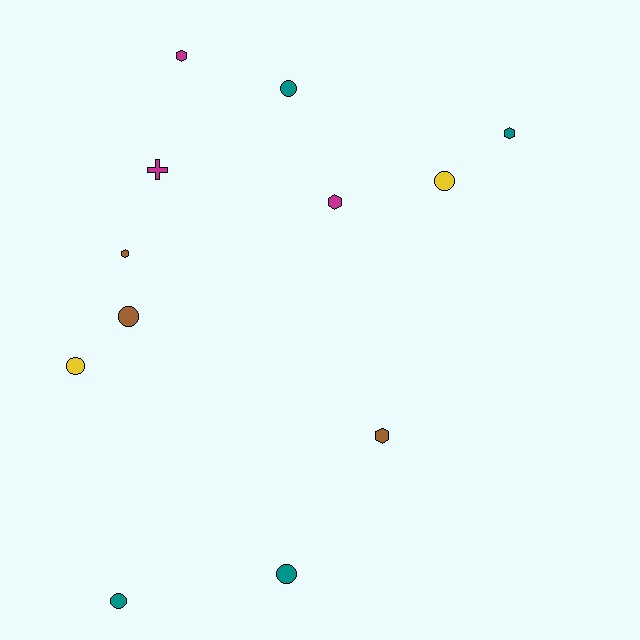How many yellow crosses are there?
There are no yellow crosses.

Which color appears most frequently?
Teal, with 4 objects.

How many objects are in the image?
There are 12 objects.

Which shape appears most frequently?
Circle, with 6 objects.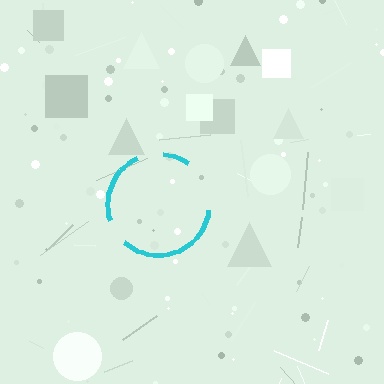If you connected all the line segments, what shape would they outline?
They would outline a circle.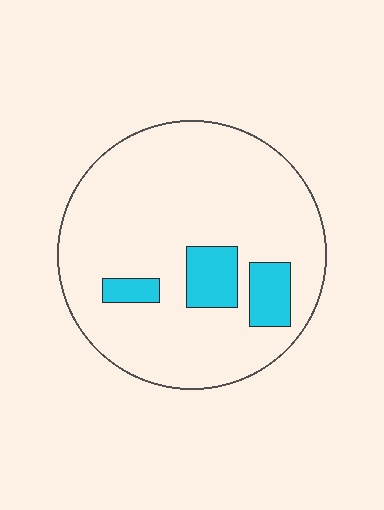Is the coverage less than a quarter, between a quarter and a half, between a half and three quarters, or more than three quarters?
Less than a quarter.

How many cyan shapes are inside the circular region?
3.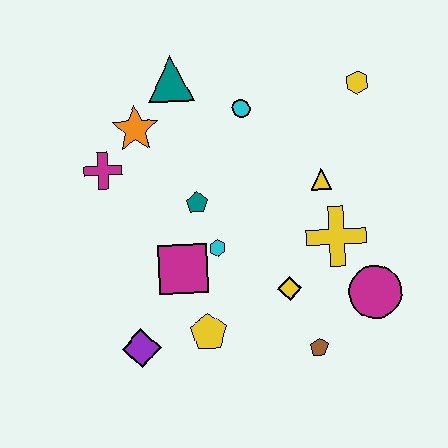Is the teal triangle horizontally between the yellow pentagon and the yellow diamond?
No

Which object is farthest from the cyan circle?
The purple diamond is farthest from the cyan circle.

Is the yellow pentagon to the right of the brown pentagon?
No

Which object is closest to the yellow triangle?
The yellow cross is closest to the yellow triangle.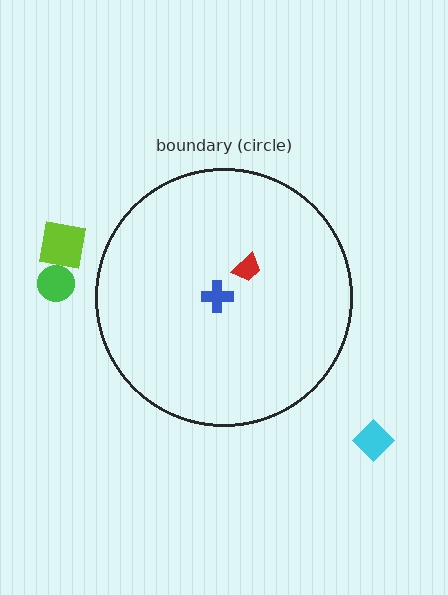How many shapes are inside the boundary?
2 inside, 3 outside.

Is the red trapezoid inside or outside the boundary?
Inside.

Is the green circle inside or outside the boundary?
Outside.